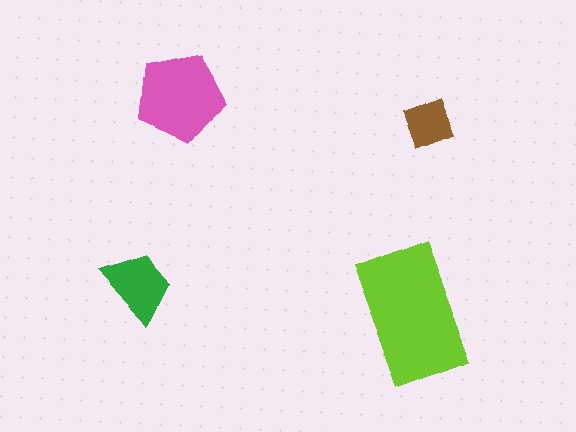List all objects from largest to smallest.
The lime rectangle, the pink pentagon, the green trapezoid, the brown diamond.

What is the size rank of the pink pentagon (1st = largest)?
2nd.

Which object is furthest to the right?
The brown diamond is rightmost.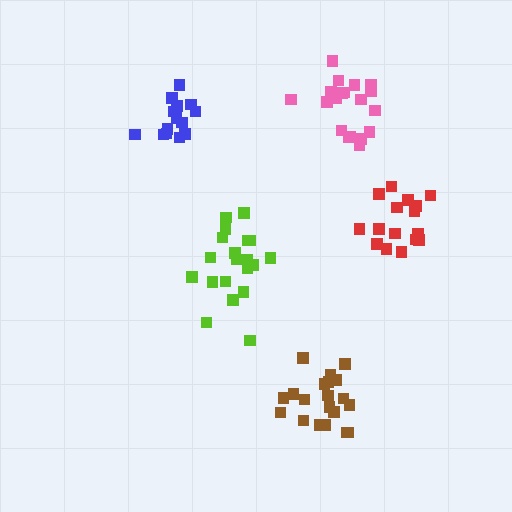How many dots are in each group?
Group 1: 16 dots, Group 2: 14 dots, Group 3: 19 dots, Group 4: 20 dots, Group 5: 20 dots (89 total).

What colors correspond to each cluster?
The clusters are colored: red, blue, pink, brown, lime.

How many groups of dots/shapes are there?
There are 5 groups.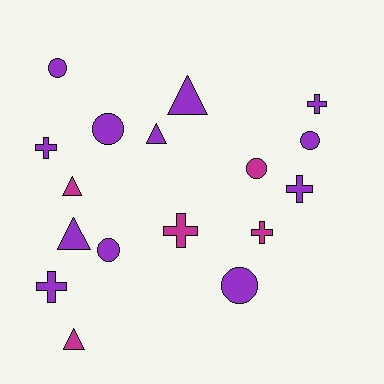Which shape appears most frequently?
Circle, with 6 objects.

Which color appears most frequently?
Purple, with 12 objects.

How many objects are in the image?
There are 17 objects.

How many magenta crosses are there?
There are 2 magenta crosses.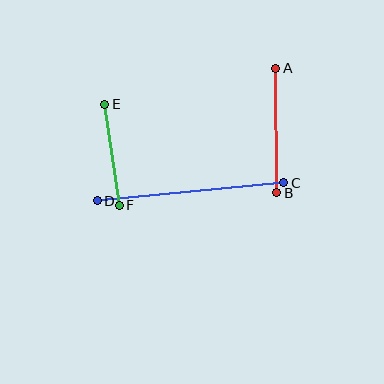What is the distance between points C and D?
The distance is approximately 187 pixels.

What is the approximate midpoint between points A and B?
The midpoint is at approximately (276, 131) pixels.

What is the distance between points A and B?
The distance is approximately 124 pixels.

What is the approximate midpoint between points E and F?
The midpoint is at approximately (112, 155) pixels.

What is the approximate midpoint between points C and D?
The midpoint is at approximately (191, 192) pixels.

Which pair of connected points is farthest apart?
Points C and D are farthest apart.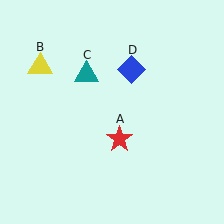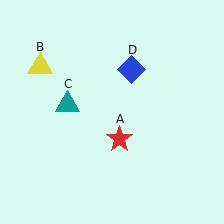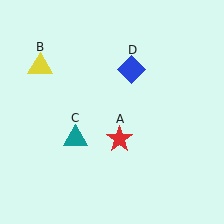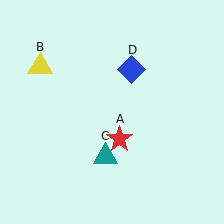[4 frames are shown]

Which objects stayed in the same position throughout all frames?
Red star (object A) and yellow triangle (object B) and blue diamond (object D) remained stationary.